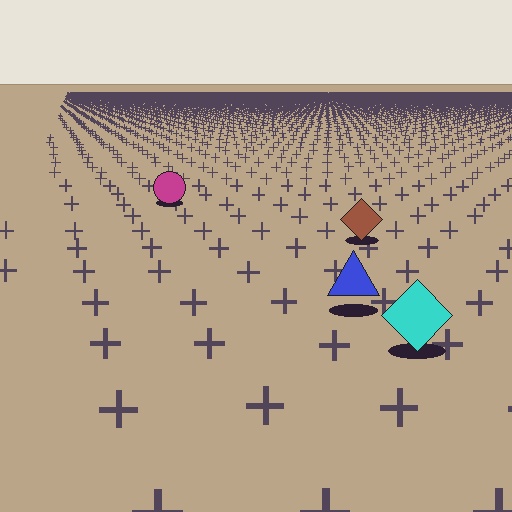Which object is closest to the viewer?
The cyan diamond is closest. The texture marks near it are larger and more spread out.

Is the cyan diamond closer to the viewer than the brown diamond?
Yes. The cyan diamond is closer — you can tell from the texture gradient: the ground texture is coarser near it.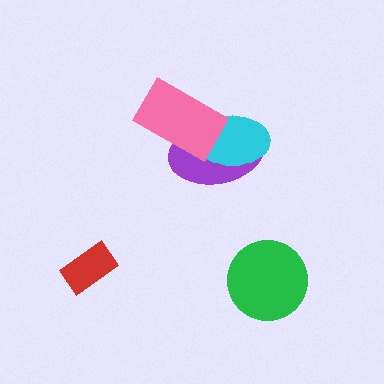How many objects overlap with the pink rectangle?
2 objects overlap with the pink rectangle.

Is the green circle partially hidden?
No, no other shape covers it.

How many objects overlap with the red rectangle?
0 objects overlap with the red rectangle.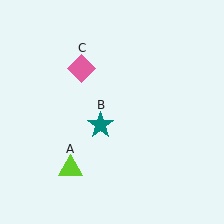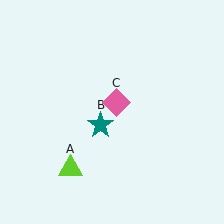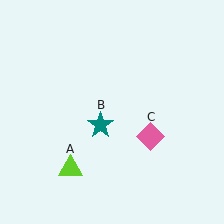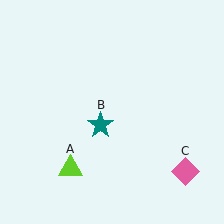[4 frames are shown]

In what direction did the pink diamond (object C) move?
The pink diamond (object C) moved down and to the right.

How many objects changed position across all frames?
1 object changed position: pink diamond (object C).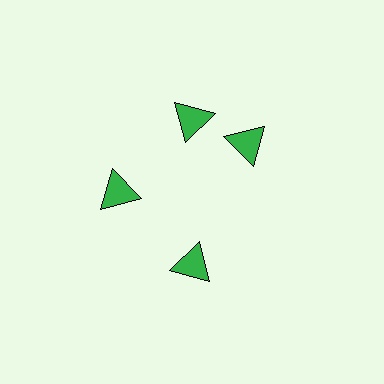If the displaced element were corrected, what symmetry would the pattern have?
It would have 4-fold rotational symmetry — the pattern would map onto itself every 90 degrees.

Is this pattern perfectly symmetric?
No. The 4 green triangles are arranged in a ring, but one element near the 3 o'clock position is rotated out of alignment along the ring, breaking the 4-fold rotational symmetry.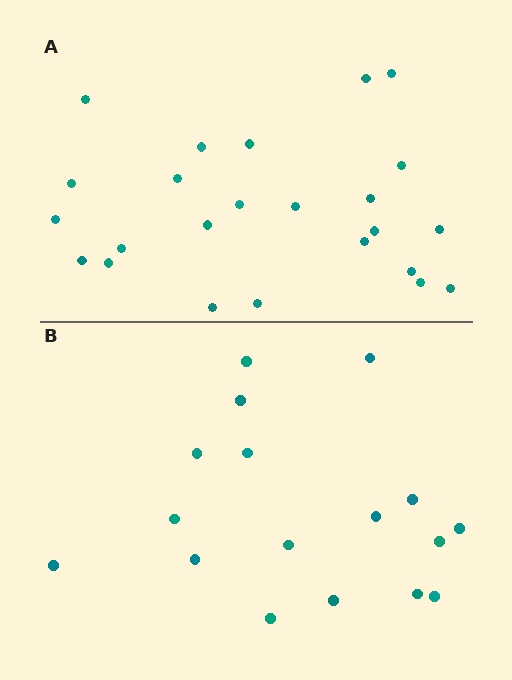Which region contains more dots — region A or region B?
Region A (the top region) has more dots.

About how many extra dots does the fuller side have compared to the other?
Region A has roughly 8 or so more dots than region B.